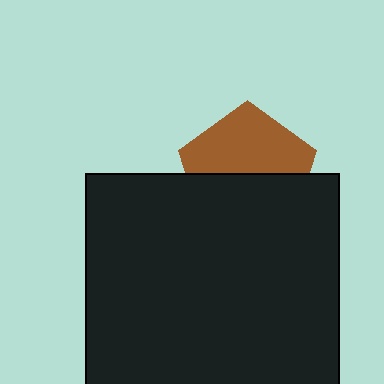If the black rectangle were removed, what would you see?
You would see the complete brown pentagon.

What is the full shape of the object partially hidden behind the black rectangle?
The partially hidden object is a brown pentagon.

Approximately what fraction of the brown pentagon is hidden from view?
Roughly 49% of the brown pentagon is hidden behind the black rectangle.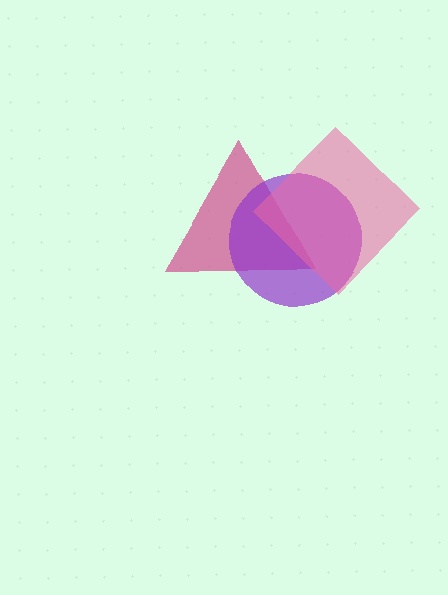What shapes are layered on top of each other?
The layered shapes are: a magenta triangle, a purple circle, a pink diamond.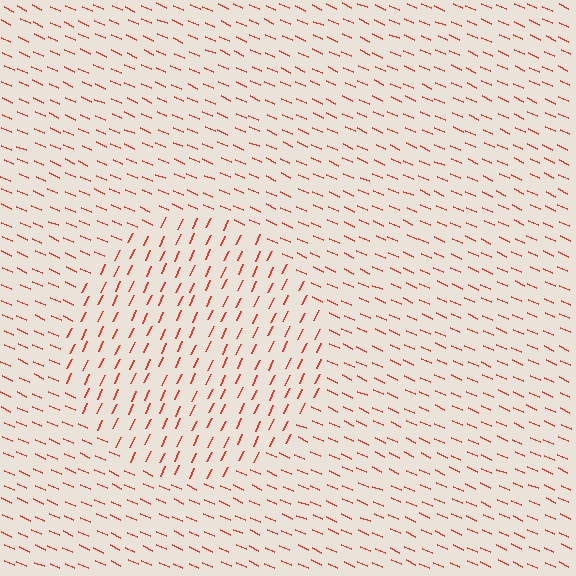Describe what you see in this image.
The image is filled with small red line segments. A circle region in the image has lines oriented differently from the surrounding lines, creating a visible texture boundary.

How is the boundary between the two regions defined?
The boundary is defined purely by a change in line orientation (approximately 88 degrees difference). All lines are the same color and thickness.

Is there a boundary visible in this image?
Yes, there is a texture boundary formed by a change in line orientation.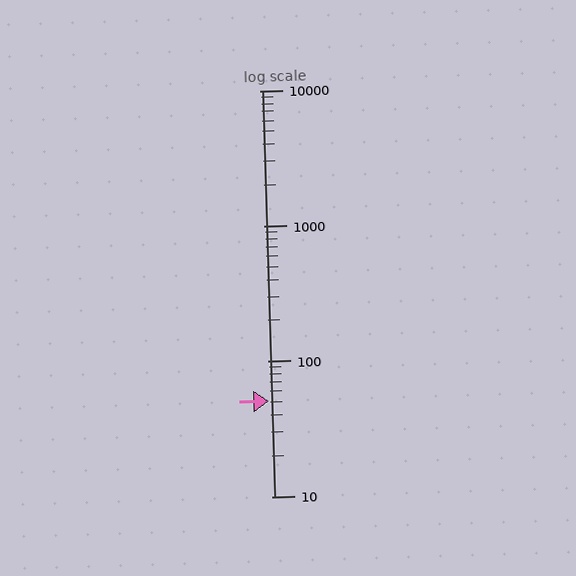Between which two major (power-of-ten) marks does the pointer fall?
The pointer is between 10 and 100.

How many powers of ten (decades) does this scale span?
The scale spans 3 decades, from 10 to 10000.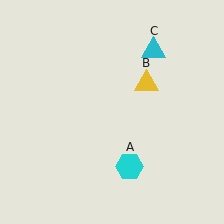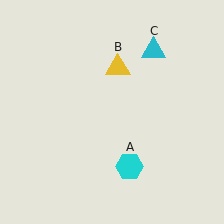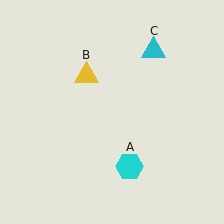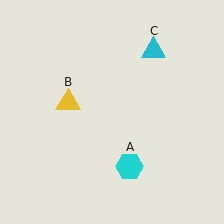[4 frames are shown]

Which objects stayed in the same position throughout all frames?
Cyan hexagon (object A) and cyan triangle (object C) remained stationary.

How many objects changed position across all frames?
1 object changed position: yellow triangle (object B).